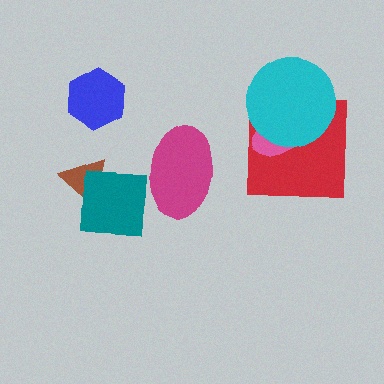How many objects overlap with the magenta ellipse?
0 objects overlap with the magenta ellipse.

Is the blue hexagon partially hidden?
No, no other shape covers it.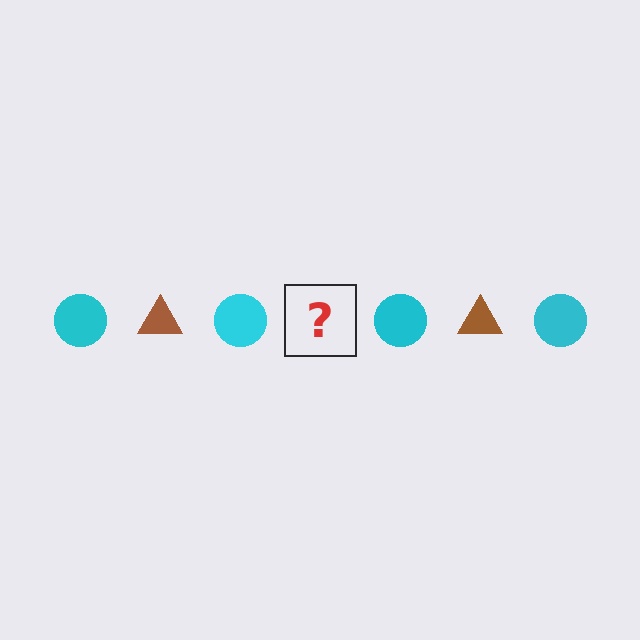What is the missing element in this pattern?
The missing element is a brown triangle.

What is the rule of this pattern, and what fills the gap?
The rule is that the pattern alternates between cyan circle and brown triangle. The gap should be filled with a brown triangle.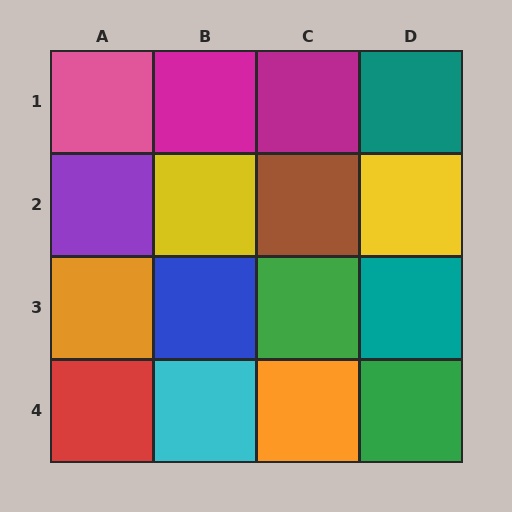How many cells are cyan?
1 cell is cyan.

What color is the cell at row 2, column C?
Brown.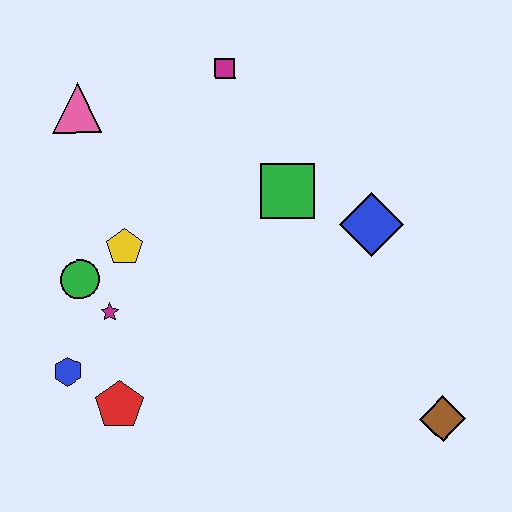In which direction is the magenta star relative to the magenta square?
The magenta star is below the magenta square.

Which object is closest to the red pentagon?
The blue hexagon is closest to the red pentagon.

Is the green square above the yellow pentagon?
Yes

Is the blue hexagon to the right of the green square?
No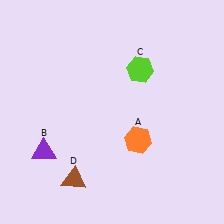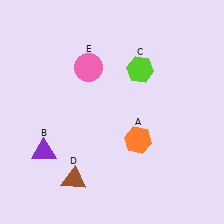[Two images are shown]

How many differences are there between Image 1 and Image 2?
There is 1 difference between the two images.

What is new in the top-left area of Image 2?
A pink circle (E) was added in the top-left area of Image 2.